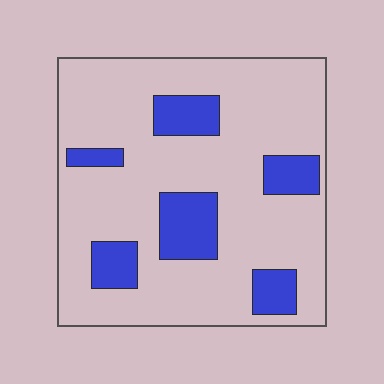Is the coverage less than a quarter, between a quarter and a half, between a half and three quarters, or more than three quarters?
Less than a quarter.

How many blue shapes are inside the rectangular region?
6.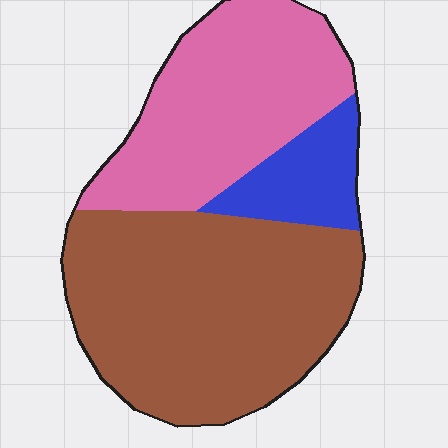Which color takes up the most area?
Brown, at roughly 55%.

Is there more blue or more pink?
Pink.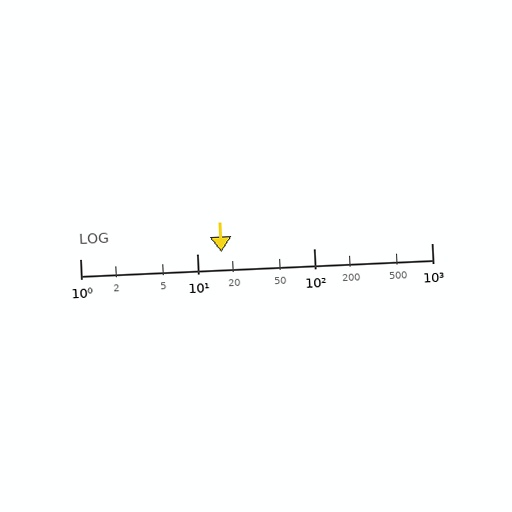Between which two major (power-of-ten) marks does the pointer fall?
The pointer is between 10 and 100.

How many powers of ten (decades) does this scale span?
The scale spans 3 decades, from 1 to 1000.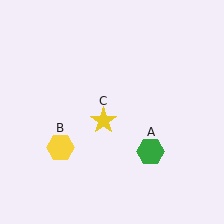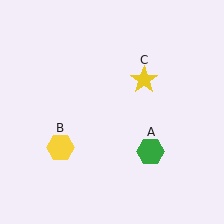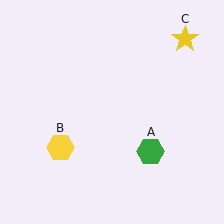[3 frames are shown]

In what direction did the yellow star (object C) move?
The yellow star (object C) moved up and to the right.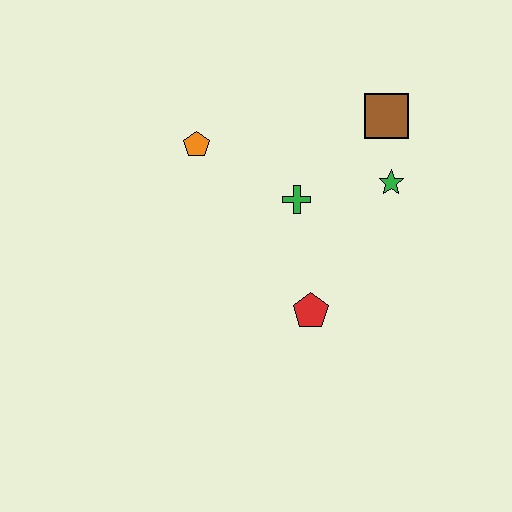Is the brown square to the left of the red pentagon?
No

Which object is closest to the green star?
The brown square is closest to the green star.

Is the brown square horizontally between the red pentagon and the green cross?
No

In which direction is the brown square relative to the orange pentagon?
The brown square is to the right of the orange pentagon.